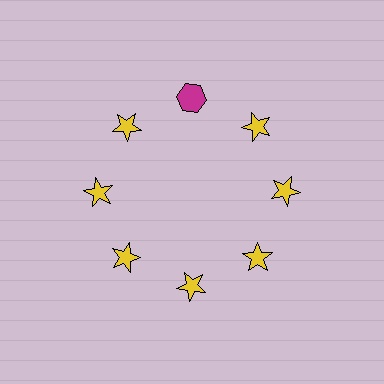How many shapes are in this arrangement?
There are 8 shapes arranged in a ring pattern.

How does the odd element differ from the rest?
It differs in both color (magenta instead of yellow) and shape (hexagon instead of star).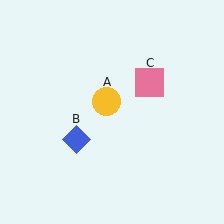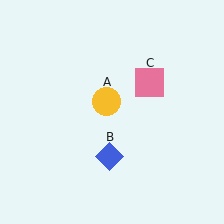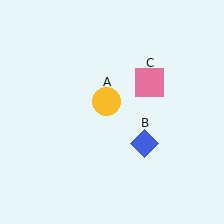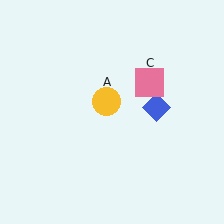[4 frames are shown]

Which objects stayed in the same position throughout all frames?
Yellow circle (object A) and pink square (object C) remained stationary.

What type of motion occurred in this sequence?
The blue diamond (object B) rotated counterclockwise around the center of the scene.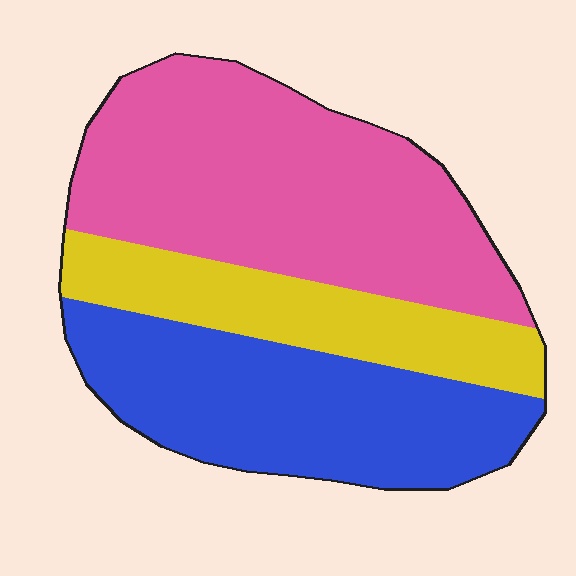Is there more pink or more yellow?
Pink.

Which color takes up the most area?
Pink, at roughly 45%.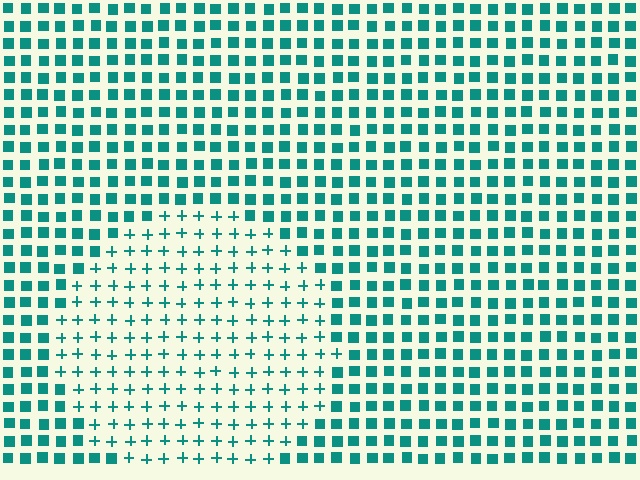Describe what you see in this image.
The image is filled with small teal elements arranged in a uniform grid. A circle-shaped region contains plus signs, while the surrounding area contains squares. The boundary is defined purely by the change in element shape.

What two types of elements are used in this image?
The image uses plus signs inside the circle region and squares outside it.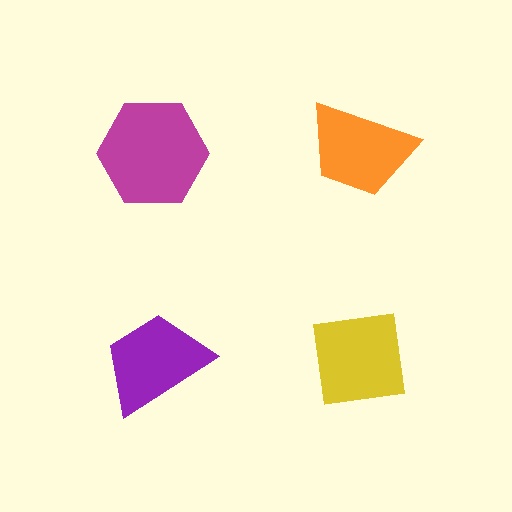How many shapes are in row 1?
2 shapes.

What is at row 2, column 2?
A yellow square.